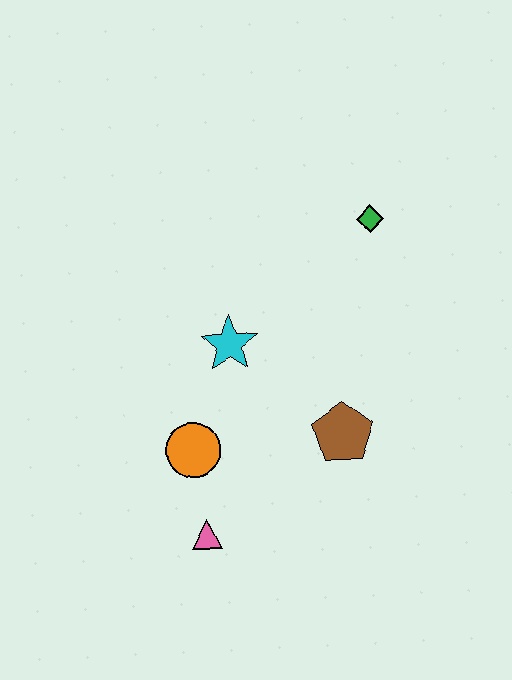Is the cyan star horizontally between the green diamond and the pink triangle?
Yes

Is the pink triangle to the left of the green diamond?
Yes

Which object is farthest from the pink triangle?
The green diamond is farthest from the pink triangle.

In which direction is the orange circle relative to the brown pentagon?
The orange circle is to the left of the brown pentagon.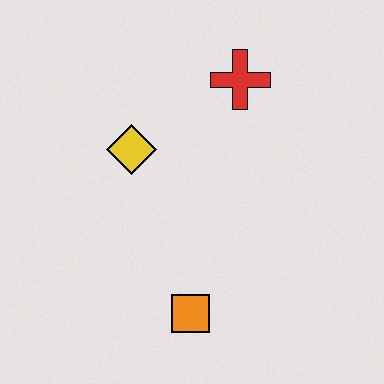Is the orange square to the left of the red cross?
Yes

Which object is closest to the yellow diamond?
The red cross is closest to the yellow diamond.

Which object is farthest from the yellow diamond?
The orange square is farthest from the yellow diamond.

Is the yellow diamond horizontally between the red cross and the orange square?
No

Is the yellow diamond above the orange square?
Yes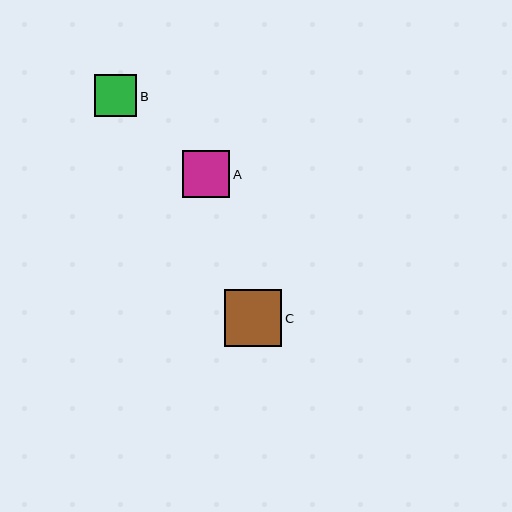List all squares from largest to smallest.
From largest to smallest: C, A, B.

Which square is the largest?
Square C is the largest with a size of approximately 57 pixels.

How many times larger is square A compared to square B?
Square A is approximately 1.1 times the size of square B.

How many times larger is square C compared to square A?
Square C is approximately 1.2 times the size of square A.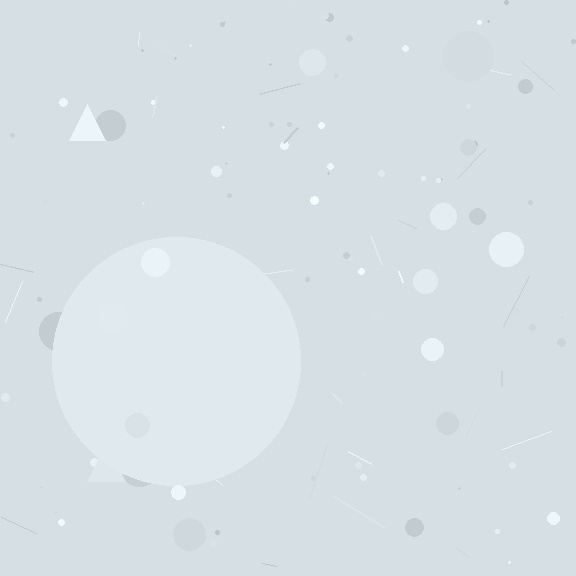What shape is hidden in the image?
A circle is hidden in the image.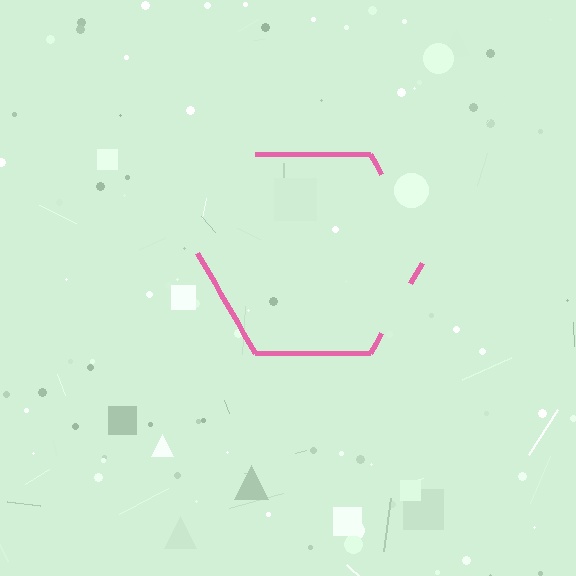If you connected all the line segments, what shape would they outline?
They would outline a hexagon.